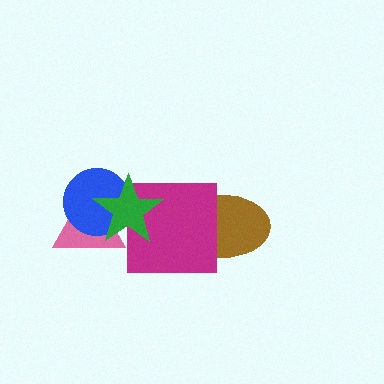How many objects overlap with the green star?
3 objects overlap with the green star.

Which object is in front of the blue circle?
The green star is in front of the blue circle.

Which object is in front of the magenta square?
The green star is in front of the magenta square.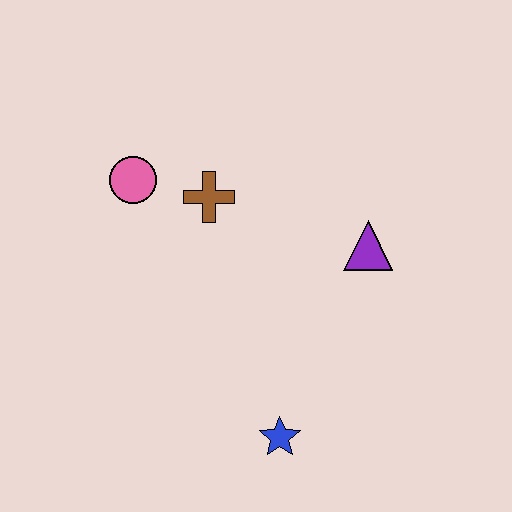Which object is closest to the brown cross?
The pink circle is closest to the brown cross.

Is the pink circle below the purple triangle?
No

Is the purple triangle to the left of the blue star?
No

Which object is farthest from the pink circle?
The blue star is farthest from the pink circle.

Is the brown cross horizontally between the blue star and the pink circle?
Yes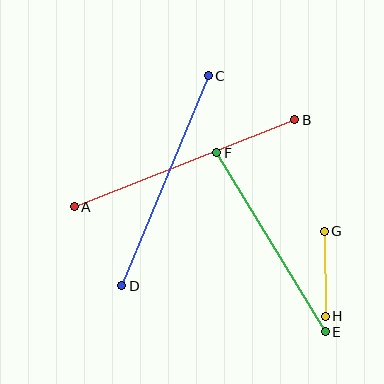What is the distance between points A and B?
The distance is approximately 237 pixels.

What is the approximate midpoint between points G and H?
The midpoint is at approximately (325, 274) pixels.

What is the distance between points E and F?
The distance is approximately 209 pixels.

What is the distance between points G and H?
The distance is approximately 85 pixels.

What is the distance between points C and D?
The distance is approximately 227 pixels.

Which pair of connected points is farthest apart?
Points A and B are farthest apart.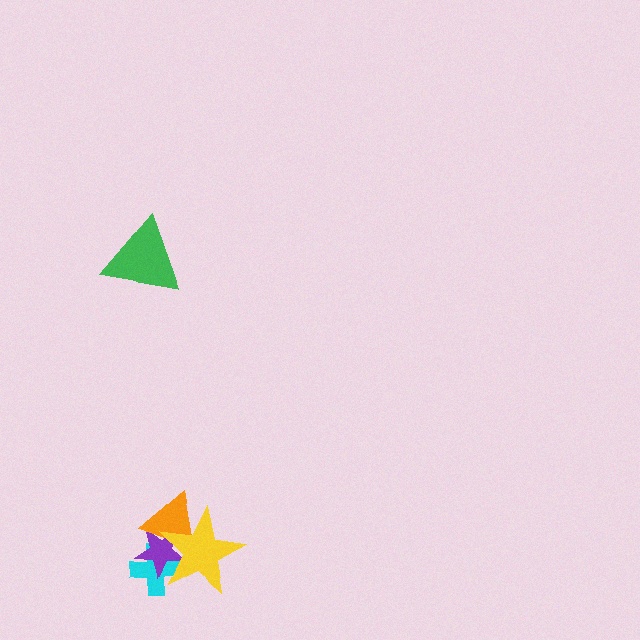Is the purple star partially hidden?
Yes, it is partially covered by another shape.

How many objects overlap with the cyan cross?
3 objects overlap with the cyan cross.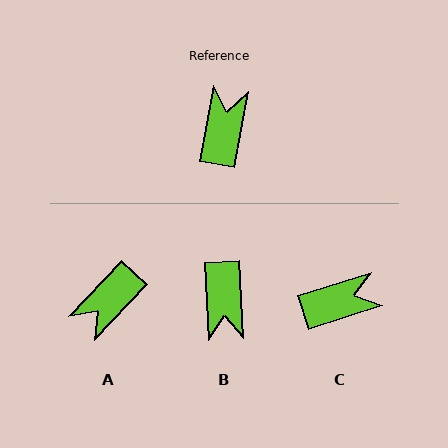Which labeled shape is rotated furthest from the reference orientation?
B, about 166 degrees away.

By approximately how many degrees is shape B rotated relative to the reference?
Approximately 166 degrees clockwise.